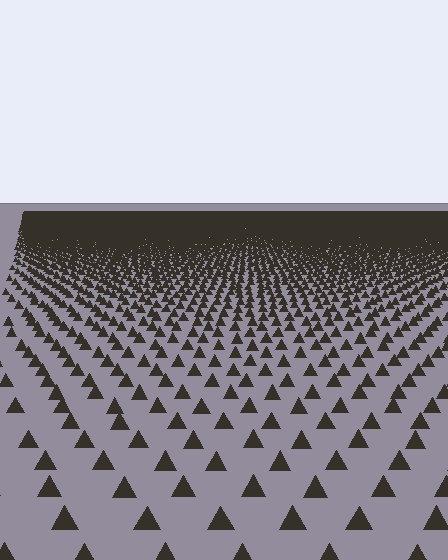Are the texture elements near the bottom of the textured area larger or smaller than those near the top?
Larger. Near the bottom, elements are closer to the viewer and appear at a bigger on-screen size.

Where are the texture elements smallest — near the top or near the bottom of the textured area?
Near the top.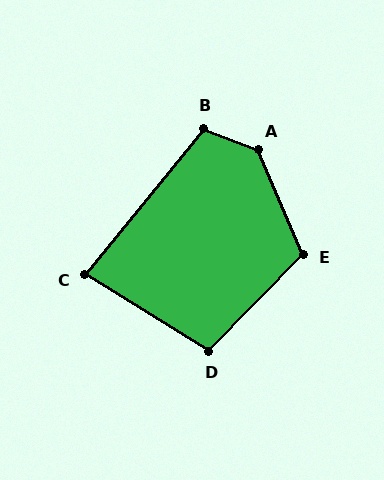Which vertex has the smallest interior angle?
C, at approximately 83 degrees.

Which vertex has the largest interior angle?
A, at approximately 134 degrees.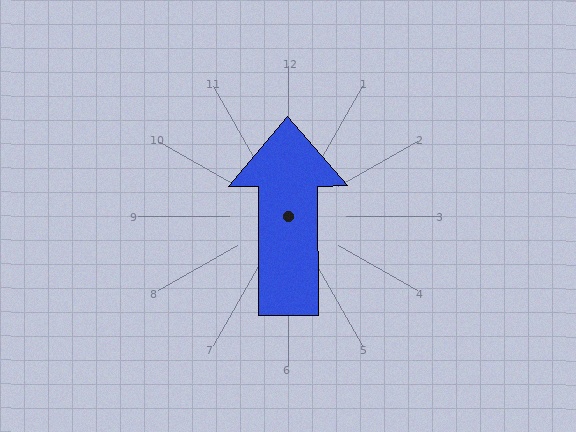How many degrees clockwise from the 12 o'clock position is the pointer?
Approximately 360 degrees.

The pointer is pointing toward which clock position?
Roughly 12 o'clock.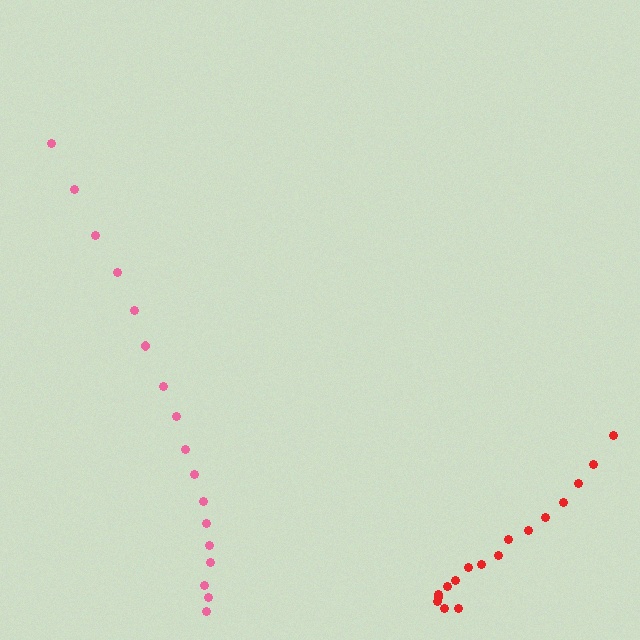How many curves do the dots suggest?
There are 2 distinct paths.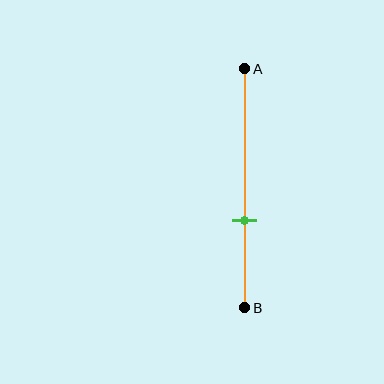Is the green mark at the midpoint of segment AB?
No, the mark is at about 65% from A, not at the 50% midpoint.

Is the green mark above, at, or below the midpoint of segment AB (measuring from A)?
The green mark is below the midpoint of segment AB.